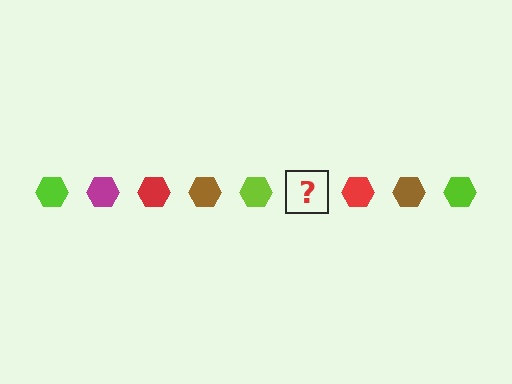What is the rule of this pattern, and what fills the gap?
The rule is that the pattern cycles through lime, magenta, red, brown hexagons. The gap should be filled with a magenta hexagon.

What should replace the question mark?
The question mark should be replaced with a magenta hexagon.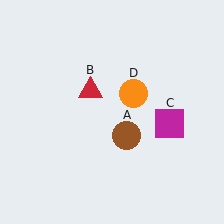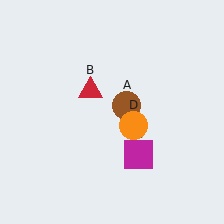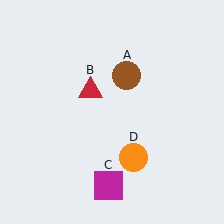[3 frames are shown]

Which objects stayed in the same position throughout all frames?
Red triangle (object B) remained stationary.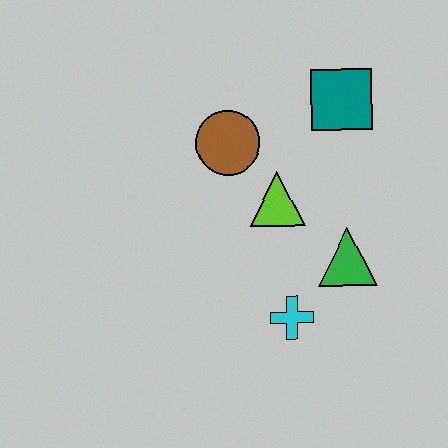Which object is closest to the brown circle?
The lime triangle is closest to the brown circle.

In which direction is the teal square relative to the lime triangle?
The teal square is above the lime triangle.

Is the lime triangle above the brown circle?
No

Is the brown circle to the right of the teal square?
No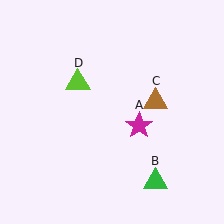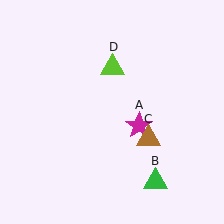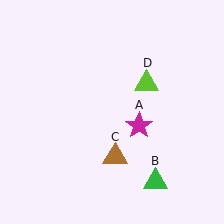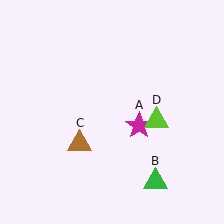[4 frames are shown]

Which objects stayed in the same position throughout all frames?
Magenta star (object A) and green triangle (object B) remained stationary.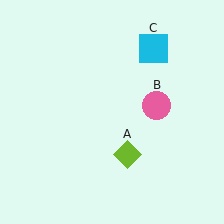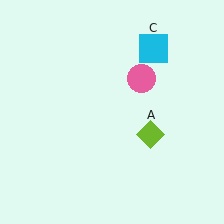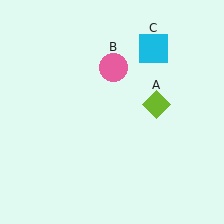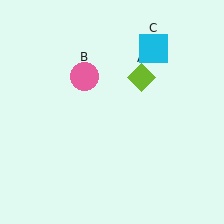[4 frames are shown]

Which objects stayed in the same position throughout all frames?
Cyan square (object C) remained stationary.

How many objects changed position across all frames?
2 objects changed position: lime diamond (object A), pink circle (object B).